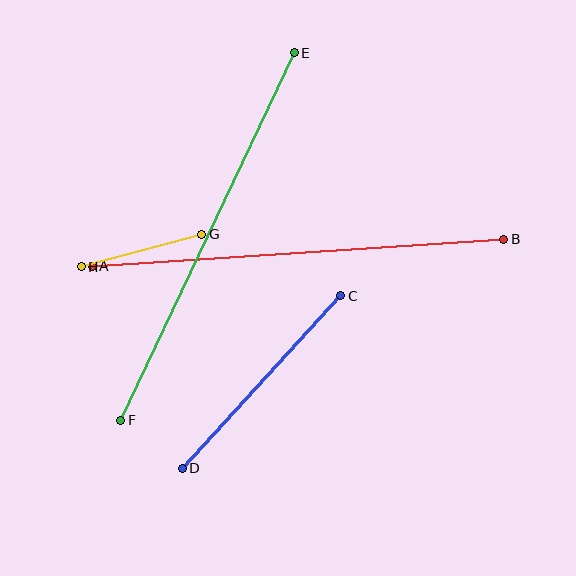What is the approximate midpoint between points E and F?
The midpoint is at approximately (207, 236) pixels.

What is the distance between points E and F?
The distance is approximately 406 pixels.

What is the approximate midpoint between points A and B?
The midpoint is at approximately (298, 253) pixels.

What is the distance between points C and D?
The distance is approximately 234 pixels.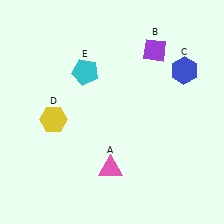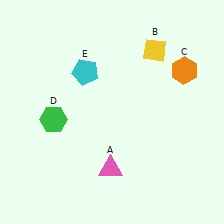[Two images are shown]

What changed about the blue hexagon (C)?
In Image 1, C is blue. In Image 2, it changed to orange.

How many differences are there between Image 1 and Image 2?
There are 3 differences between the two images.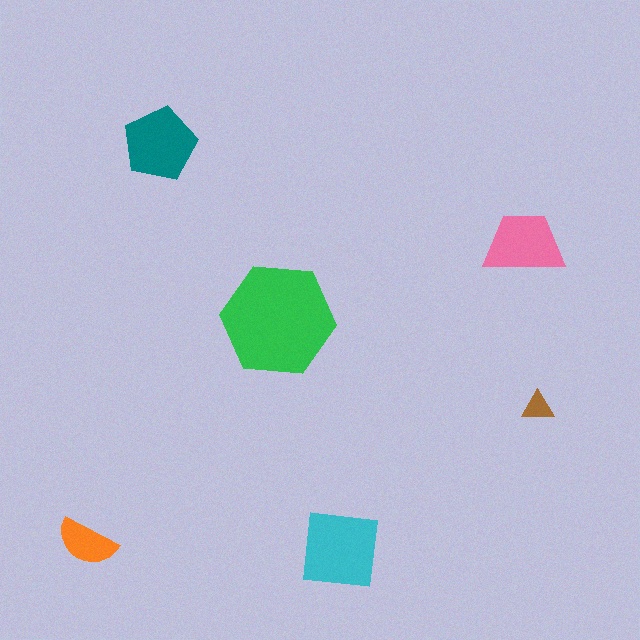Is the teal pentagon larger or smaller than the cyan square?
Smaller.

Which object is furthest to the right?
The brown triangle is rightmost.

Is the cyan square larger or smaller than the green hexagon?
Smaller.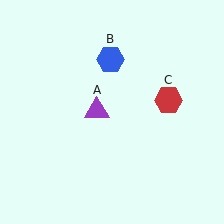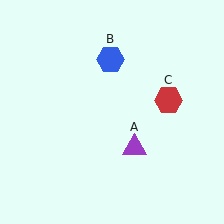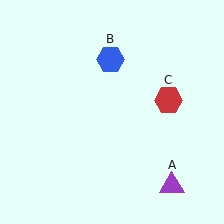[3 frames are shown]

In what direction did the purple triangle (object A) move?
The purple triangle (object A) moved down and to the right.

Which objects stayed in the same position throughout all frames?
Blue hexagon (object B) and red hexagon (object C) remained stationary.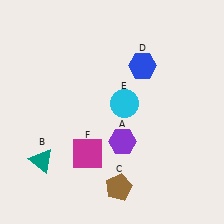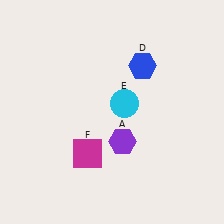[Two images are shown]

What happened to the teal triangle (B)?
The teal triangle (B) was removed in Image 2. It was in the bottom-left area of Image 1.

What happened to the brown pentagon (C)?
The brown pentagon (C) was removed in Image 2. It was in the bottom-right area of Image 1.